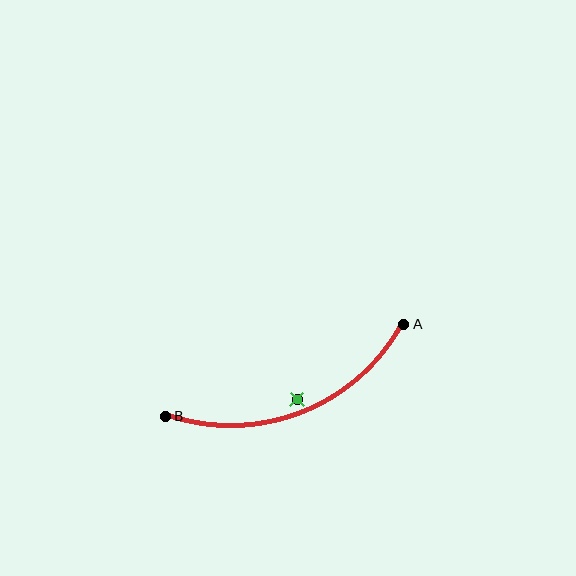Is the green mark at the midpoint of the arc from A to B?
No — the green mark does not lie on the arc at all. It sits slightly inside the curve.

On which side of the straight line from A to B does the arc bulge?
The arc bulges below the straight line connecting A and B.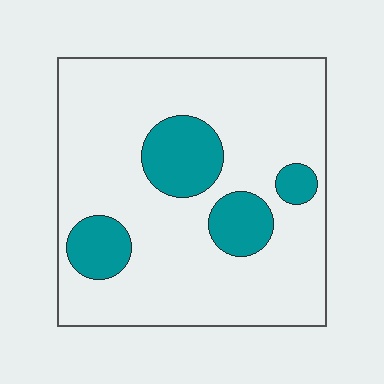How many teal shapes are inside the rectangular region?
4.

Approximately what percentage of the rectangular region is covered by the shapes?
Approximately 20%.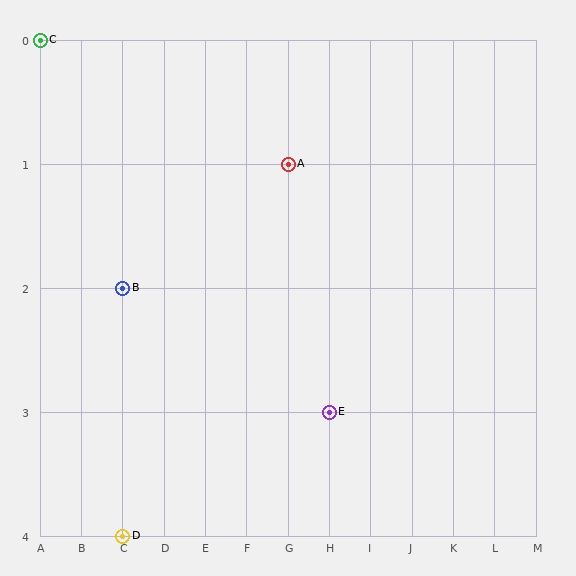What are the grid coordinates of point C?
Point C is at grid coordinates (A, 0).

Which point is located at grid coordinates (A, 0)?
Point C is at (A, 0).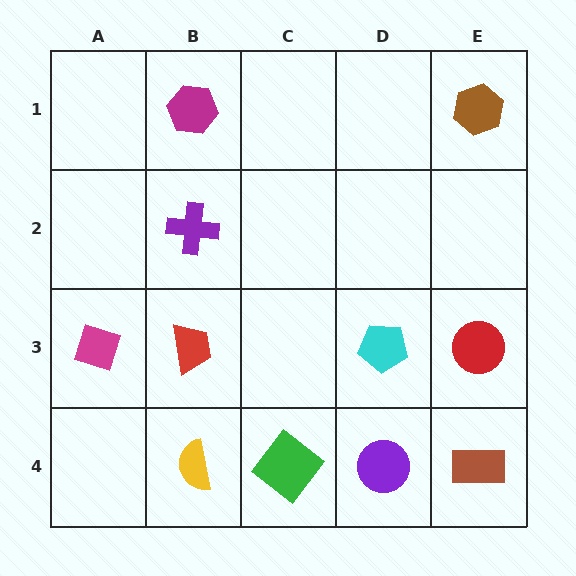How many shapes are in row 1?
2 shapes.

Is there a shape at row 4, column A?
No, that cell is empty.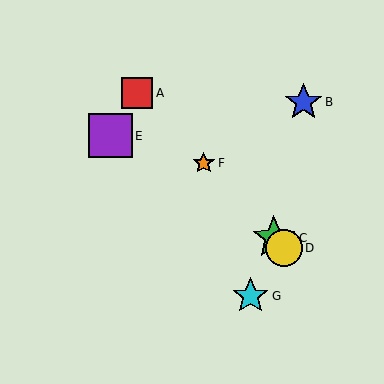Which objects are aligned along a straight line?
Objects A, C, D, F are aligned along a straight line.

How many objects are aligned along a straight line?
4 objects (A, C, D, F) are aligned along a straight line.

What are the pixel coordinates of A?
Object A is at (137, 93).